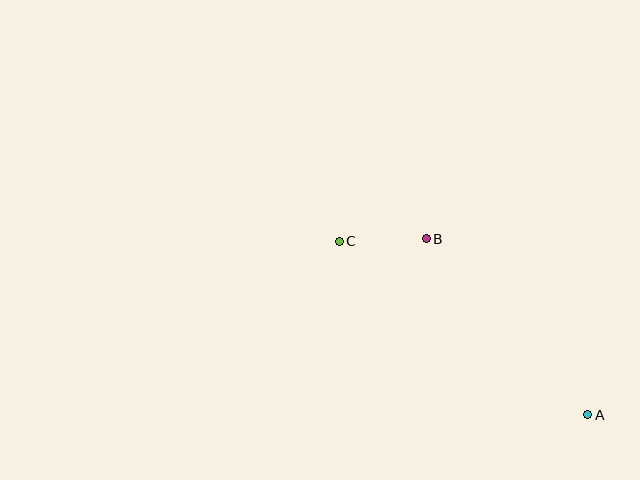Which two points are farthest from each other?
Points A and C are farthest from each other.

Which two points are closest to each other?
Points B and C are closest to each other.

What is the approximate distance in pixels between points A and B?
The distance between A and B is approximately 239 pixels.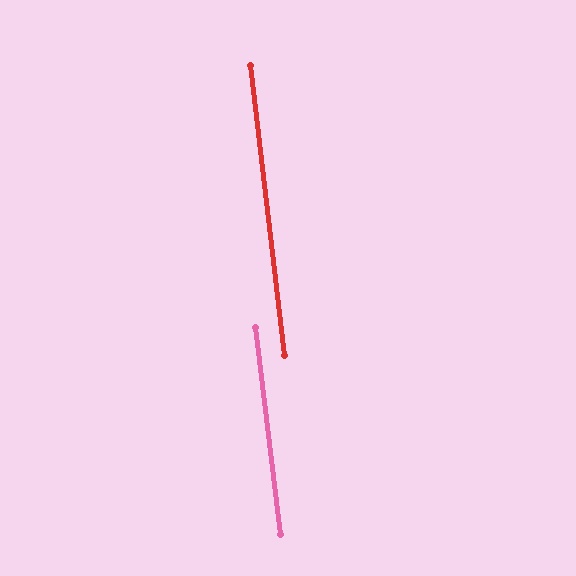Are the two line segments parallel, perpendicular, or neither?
Parallel — their directions differ by only 0.1°.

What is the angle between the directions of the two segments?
Approximately 0 degrees.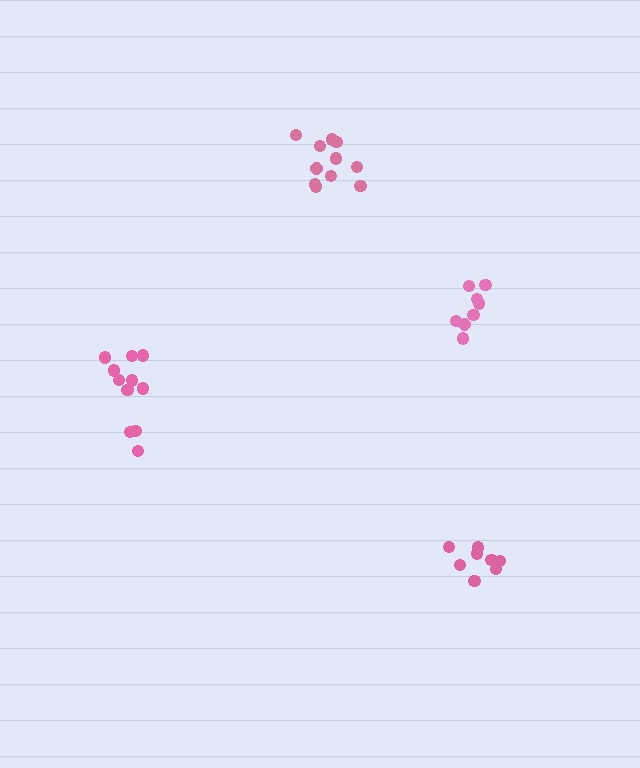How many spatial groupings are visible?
There are 4 spatial groupings.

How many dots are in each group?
Group 1: 8 dots, Group 2: 11 dots, Group 3: 11 dots, Group 4: 8 dots (38 total).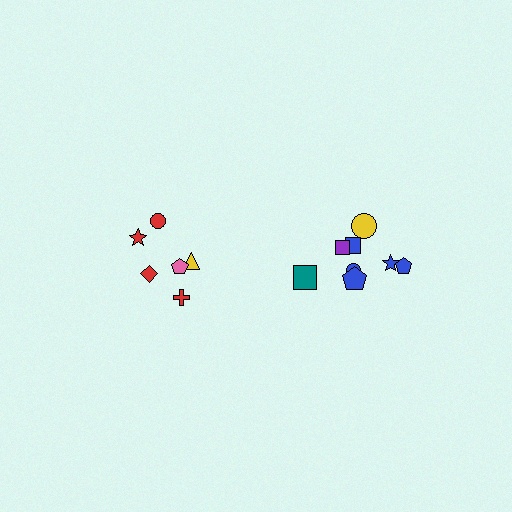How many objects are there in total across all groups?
There are 14 objects.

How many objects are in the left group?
There are 6 objects.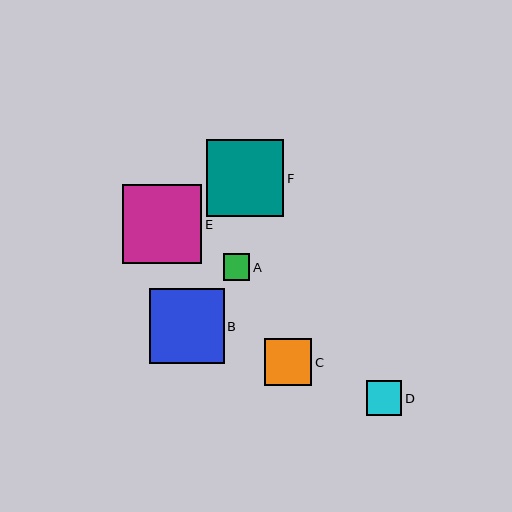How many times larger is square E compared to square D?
Square E is approximately 2.2 times the size of square D.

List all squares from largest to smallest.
From largest to smallest: E, F, B, C, D, A.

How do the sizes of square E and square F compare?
Square E and square F are approximately the same size.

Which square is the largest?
Square E is the largest with a size of approximately 79 pixels.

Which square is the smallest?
Square A is the smallest with a size of approximately 26 pixels.